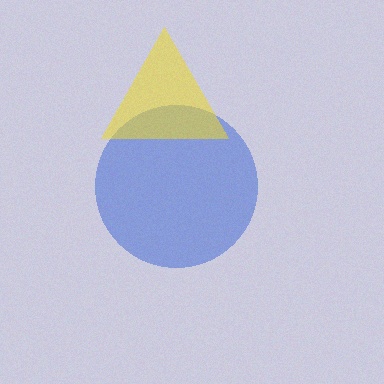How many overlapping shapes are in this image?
There are 2 overlapping shapes in the image.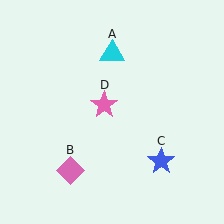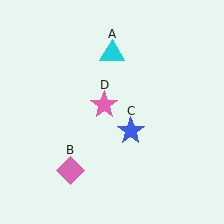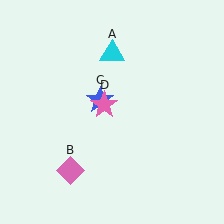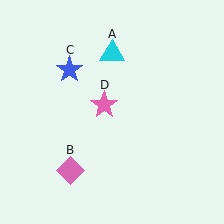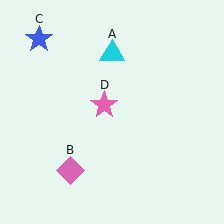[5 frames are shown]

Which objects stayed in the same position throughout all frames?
Cyan triangle (object A) and pink diamond (object B) and pink star (object D) remained stationary.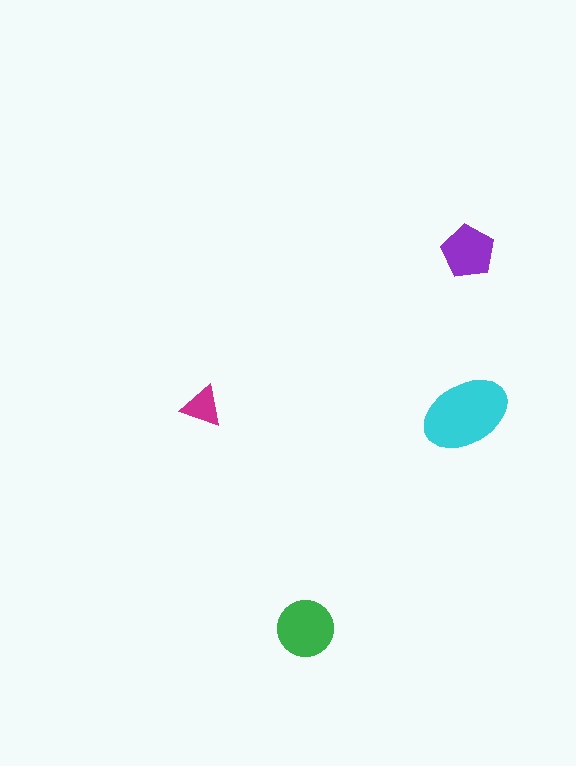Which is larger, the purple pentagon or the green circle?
The green circle.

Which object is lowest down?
The green circle is bottommost.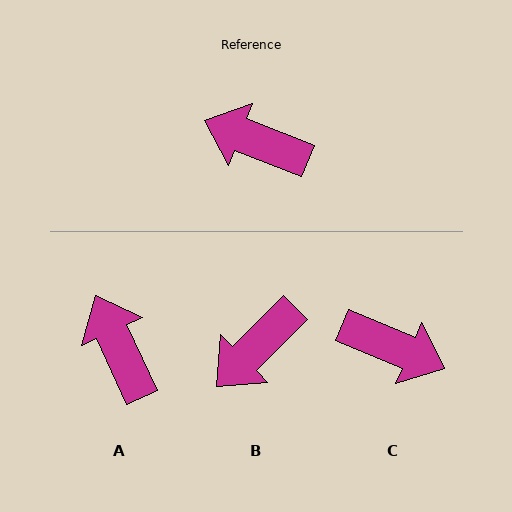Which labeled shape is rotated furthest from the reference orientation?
C, about 179 degrees away.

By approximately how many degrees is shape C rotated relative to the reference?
Approximately 179 degrees counter-clockwise.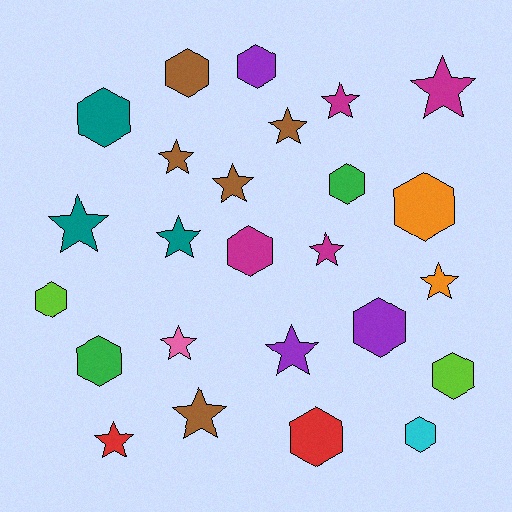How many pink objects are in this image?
There is 1 pink object.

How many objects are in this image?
There are 25 objects.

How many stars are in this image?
There are 13 stars.